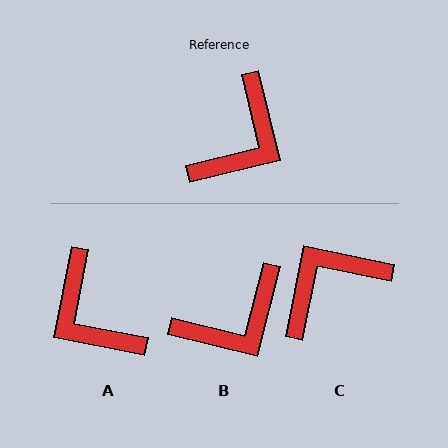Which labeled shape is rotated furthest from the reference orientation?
C, about 155 degrees away.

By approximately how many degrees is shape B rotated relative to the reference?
Approximately 28 degrees clockwise.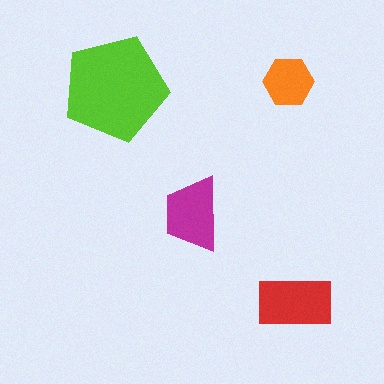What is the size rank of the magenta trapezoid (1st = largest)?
3rd.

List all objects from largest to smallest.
The lime pentagon, the red rectangle, the magenta trapezoid, the orange hexagon.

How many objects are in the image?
There are 4 objects in the image.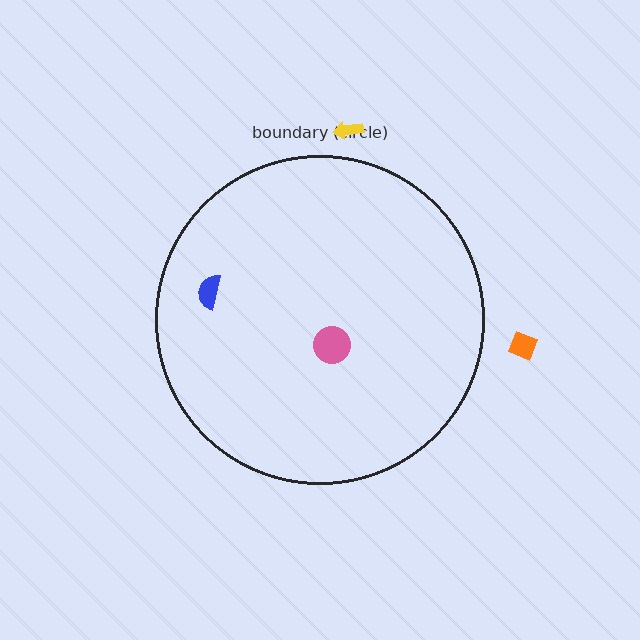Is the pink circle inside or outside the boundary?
Inside.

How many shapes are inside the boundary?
2 inside, 2 outside.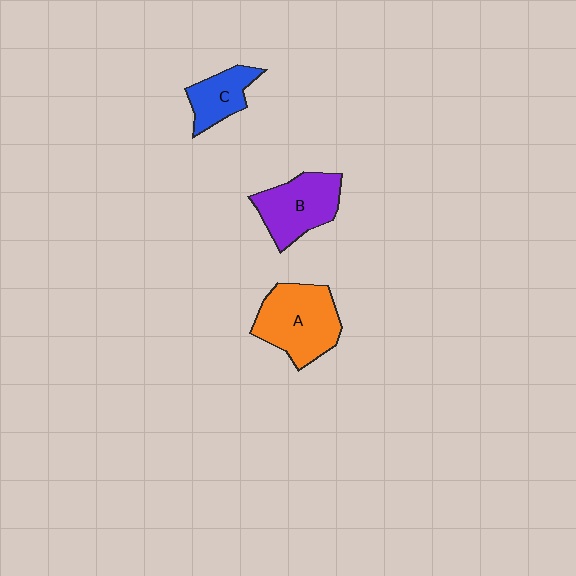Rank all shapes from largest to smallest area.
From largest to smallest: A (orange), B (purple), C (blue).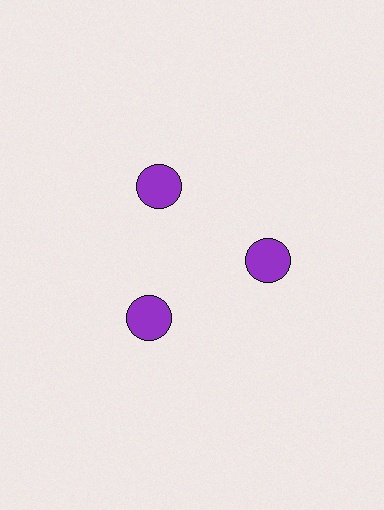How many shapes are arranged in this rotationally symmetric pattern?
There are 3 shapes, arranged in 3 groups of 1.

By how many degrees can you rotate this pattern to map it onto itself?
The pattern maps onto itself every 120 degrees of rotation.